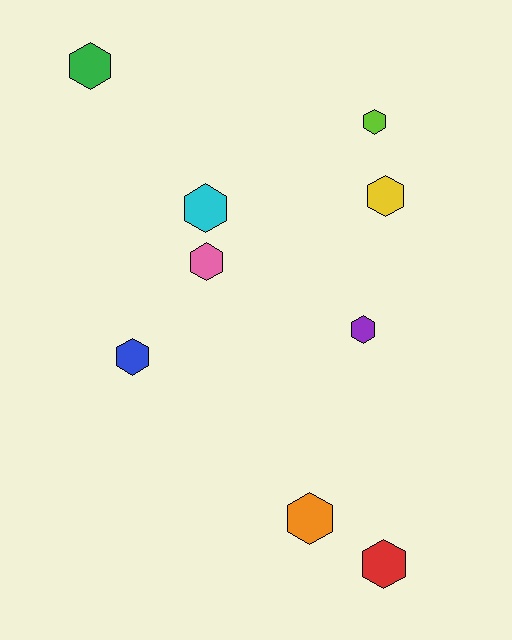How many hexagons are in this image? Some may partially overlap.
There are 9 hexagons.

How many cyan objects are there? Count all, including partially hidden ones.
There is 1 cyan object.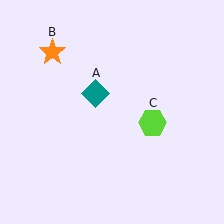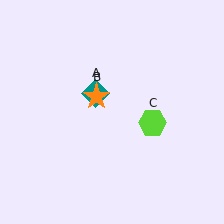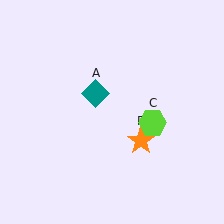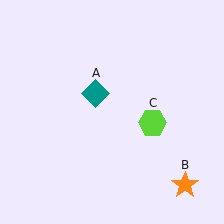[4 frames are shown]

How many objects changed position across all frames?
1 object changed position: orange star (object B).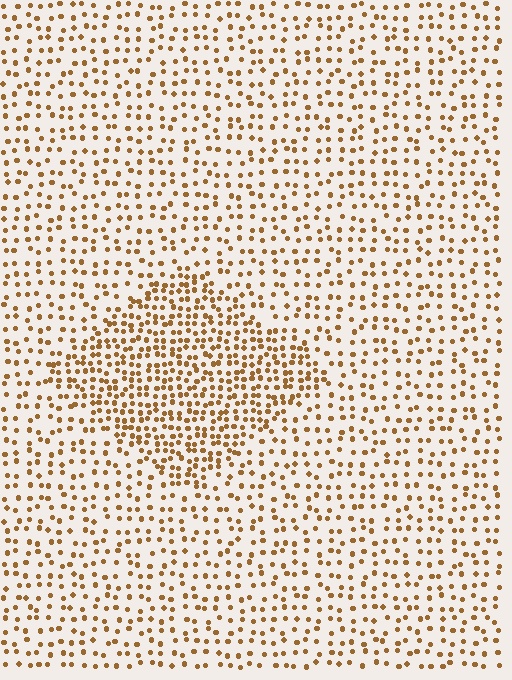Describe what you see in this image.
The image contains small brown elements arranged at two different densities. A diamond-shaped region is visible where the elements are more densely packed than the surrounding area.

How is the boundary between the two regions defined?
The boundary is defined by a change in element density (approximately 1.9x ratio). All elements are the same color, size, and shape.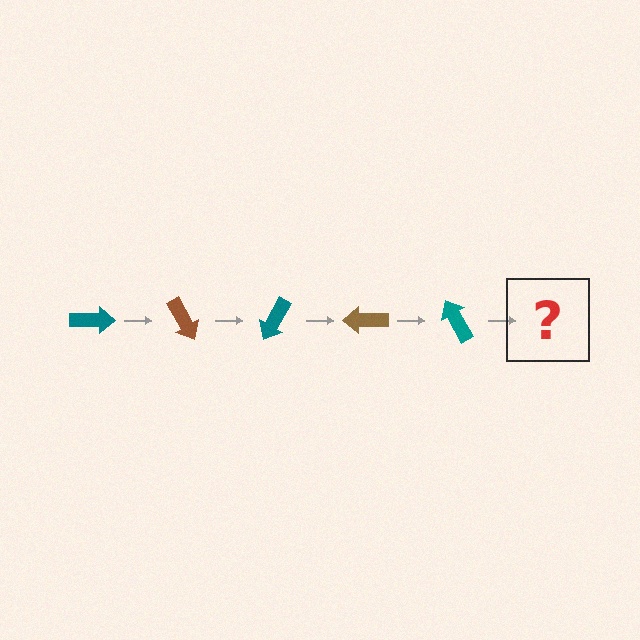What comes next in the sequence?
The next element should be a brown arrow, rotated 300 degrees from the start.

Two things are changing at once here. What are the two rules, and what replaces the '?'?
The two rules are that it rotates 60 degrees each step and the color cycles through teal and brown. The '?' should be a brown arrow, rotated 300 degrees from the start.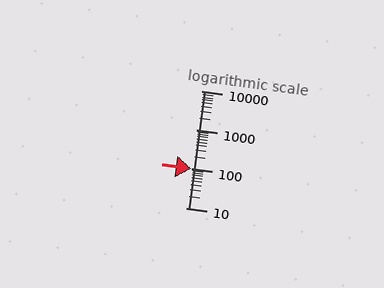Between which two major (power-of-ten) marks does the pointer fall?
The pointer is between 100 and 1000.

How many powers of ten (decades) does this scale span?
The scale spans 3 decades, from 10 to 10000.